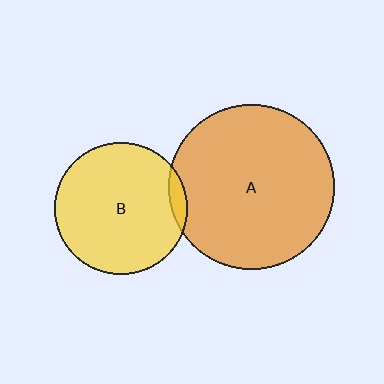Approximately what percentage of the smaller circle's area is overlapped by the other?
Approximately 5%.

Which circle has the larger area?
Circle A (orange).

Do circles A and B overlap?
Yes.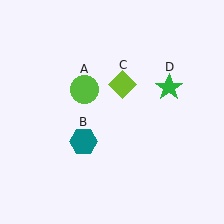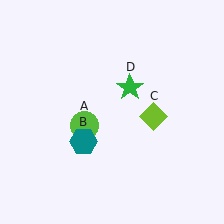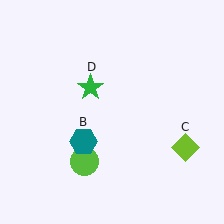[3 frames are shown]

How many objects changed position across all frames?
3 objects changed position: lime circle (object A), lime diamond (object C), green star (object D).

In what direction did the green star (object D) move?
The green star (object D) moved left.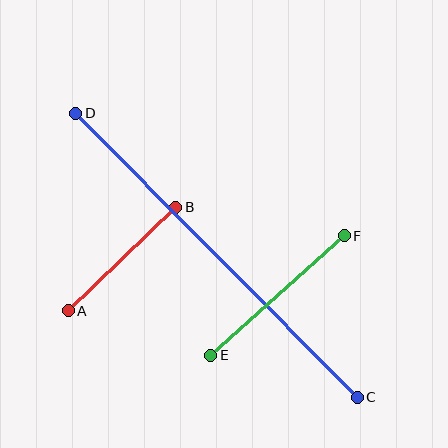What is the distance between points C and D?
The distance is approximately 400 pixels.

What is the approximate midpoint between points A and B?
The midpoint is at approximately (122, 259) pixels.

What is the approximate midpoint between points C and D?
The midpoint is at approximately (216, 255) pixels.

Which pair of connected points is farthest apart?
Points C and D are farthest apart.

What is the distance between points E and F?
The distance is approximately 179 pixels.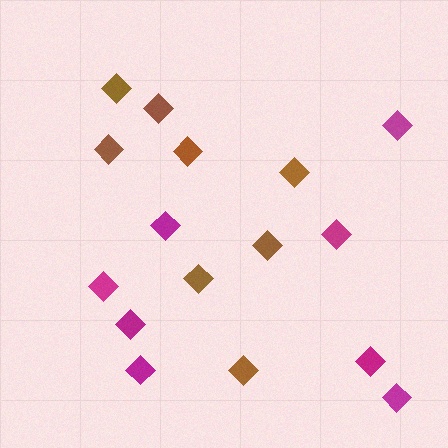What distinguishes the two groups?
There are 2 groups: one group of brown diamonds (8) and one group of magenta diamonds (8).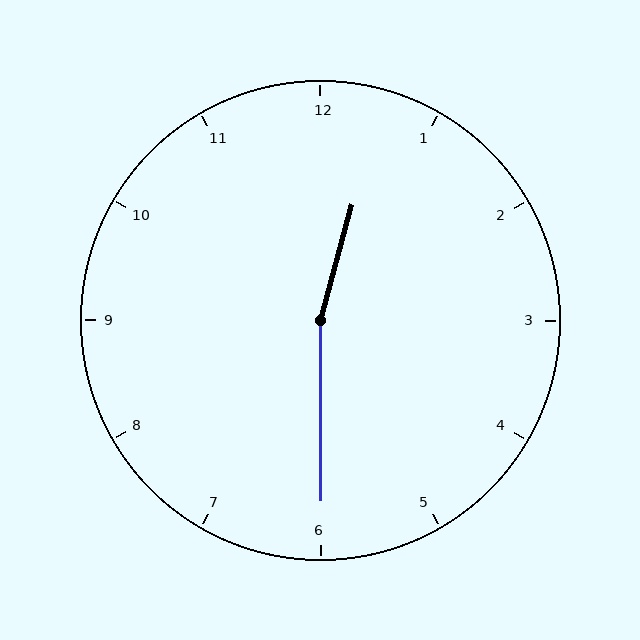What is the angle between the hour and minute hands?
Approximately 165 degrees.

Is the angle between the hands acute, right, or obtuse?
It is obtuse.